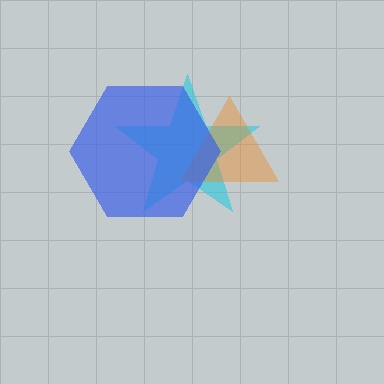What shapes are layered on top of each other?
The layered shapes are: a cyan star, an orange triangle, a blue hexagon.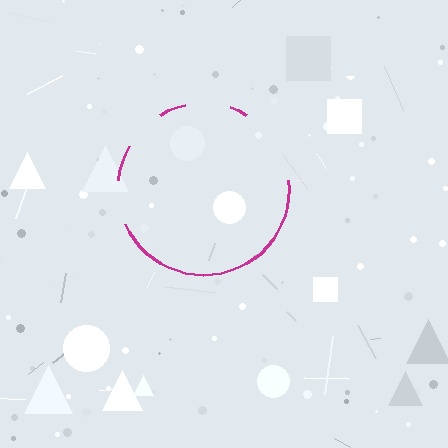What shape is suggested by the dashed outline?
The dashed outline suggests a circle.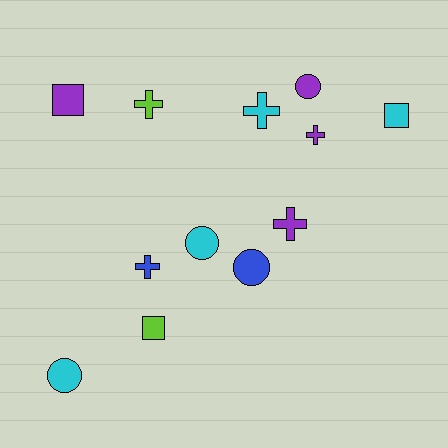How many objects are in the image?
There are 12 objects.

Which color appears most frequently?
Purple, with 4 objects.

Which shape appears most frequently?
Cross, with 5 objects.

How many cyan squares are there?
There is 1 cyan square.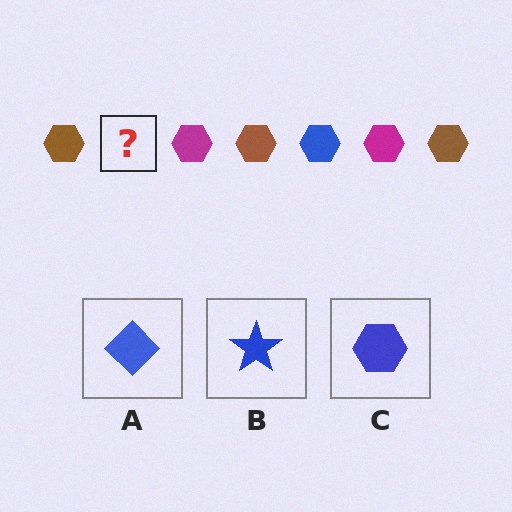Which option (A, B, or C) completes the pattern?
C.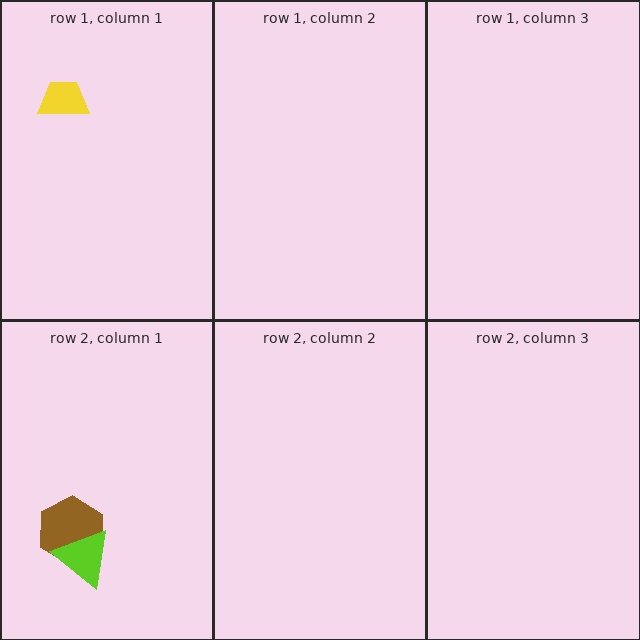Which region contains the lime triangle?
The row 2, column 1 region.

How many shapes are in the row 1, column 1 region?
1.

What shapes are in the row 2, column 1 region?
The brown hexagon, the lime triangle.